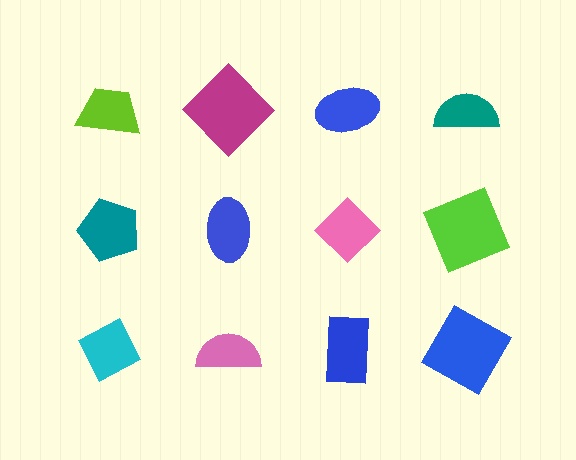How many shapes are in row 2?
4 shapes.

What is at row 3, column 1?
A cyan diamond.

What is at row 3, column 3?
A blue rectangle.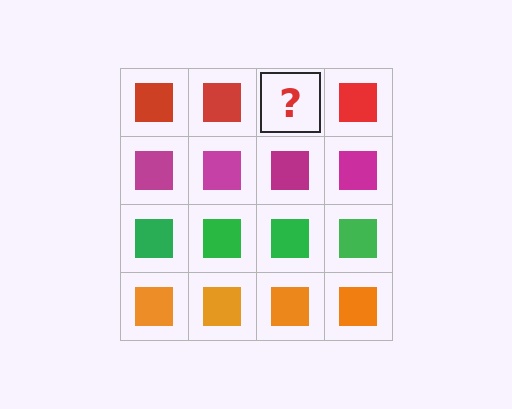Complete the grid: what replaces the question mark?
The question mark should be replaced with a red square.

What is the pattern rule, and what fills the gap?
The rule is that each row has a consistent color. The gap should be filled with a red square.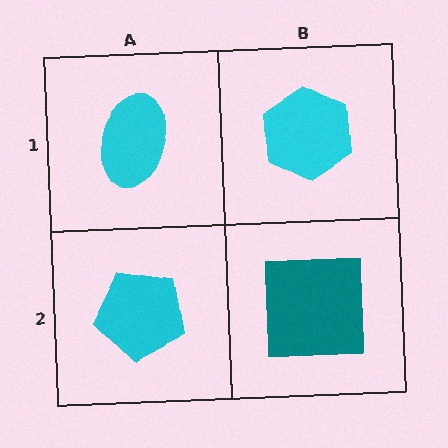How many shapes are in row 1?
2 shapes.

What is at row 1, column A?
A cyan ellipse.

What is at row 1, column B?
A cyan hexagon.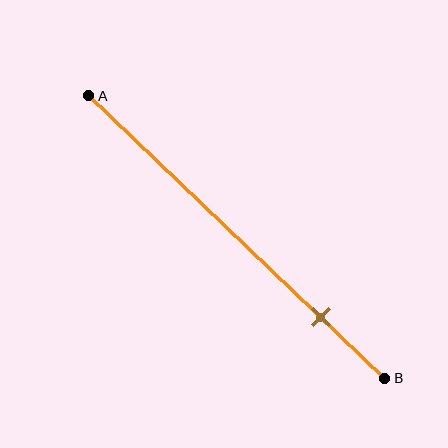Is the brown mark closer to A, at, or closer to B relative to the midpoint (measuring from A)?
The brown mark is closer to point B than the midpoint of segment AB.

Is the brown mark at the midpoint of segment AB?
No, the mark is at about 80% from A, not at the 50% midpoint.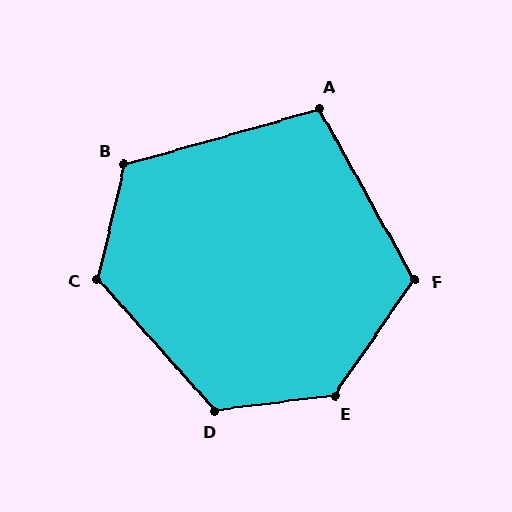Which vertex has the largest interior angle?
E, at approximately 132 degrees.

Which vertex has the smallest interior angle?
A, at approximately 103 degrees.